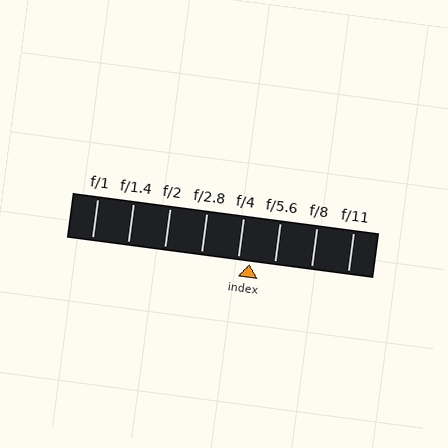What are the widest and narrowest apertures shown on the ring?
The widest aperture shown is f/1 and the narrowest is f/11.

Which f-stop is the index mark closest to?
The index mark is closest to f/4.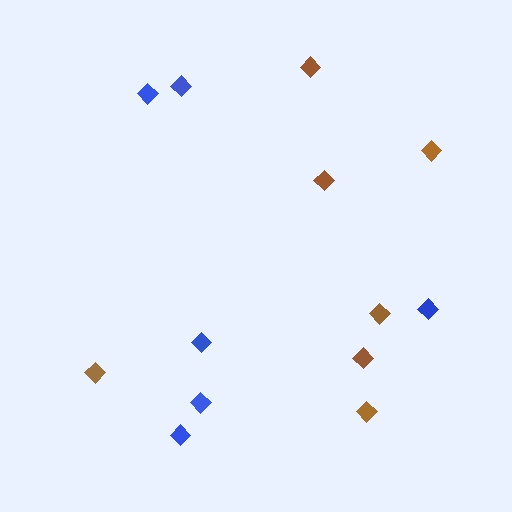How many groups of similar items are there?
There are 2 groups: one group of brown diamonds (7) and one group of blue diamonds (6).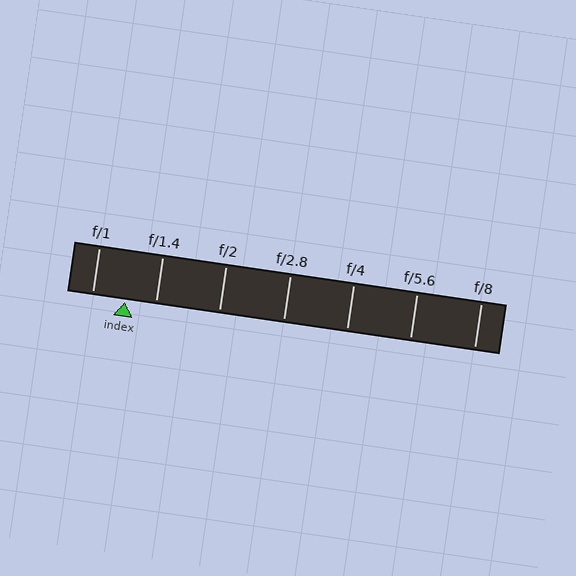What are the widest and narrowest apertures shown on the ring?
The widest aperture shown is f/1 and the narrowest is f/8.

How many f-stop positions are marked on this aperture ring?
There are 7 f-stop positions marked.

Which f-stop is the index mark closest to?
The index mark is closest to f/1.4.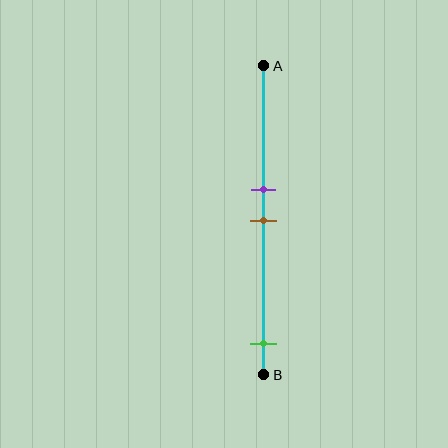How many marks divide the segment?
There are 3 marks dividing the segment.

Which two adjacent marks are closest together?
The purple and brown marks are the closest adjacent pair.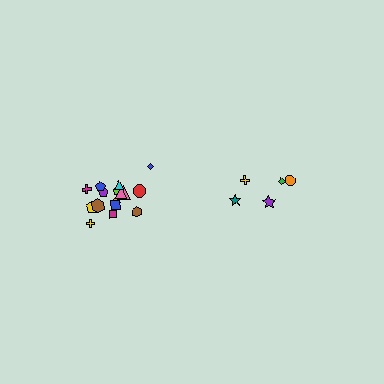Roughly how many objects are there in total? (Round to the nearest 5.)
Roughly 25 objects in total.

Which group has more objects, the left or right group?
The left group.